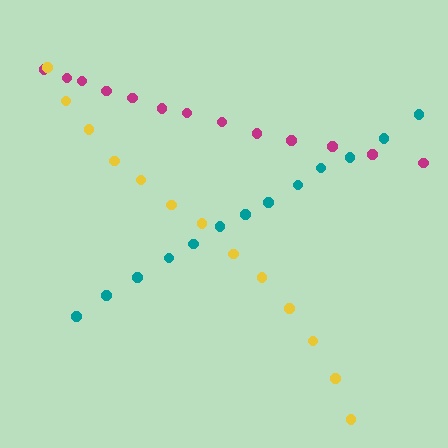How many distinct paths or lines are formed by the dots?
There are 3 distinct paths.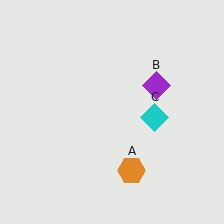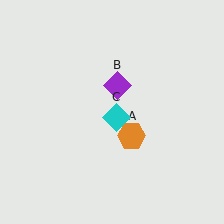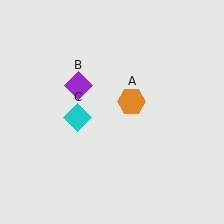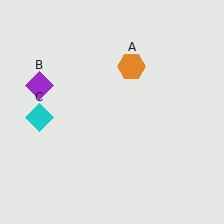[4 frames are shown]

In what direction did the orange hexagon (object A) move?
The orange hexagon (object A) moved up.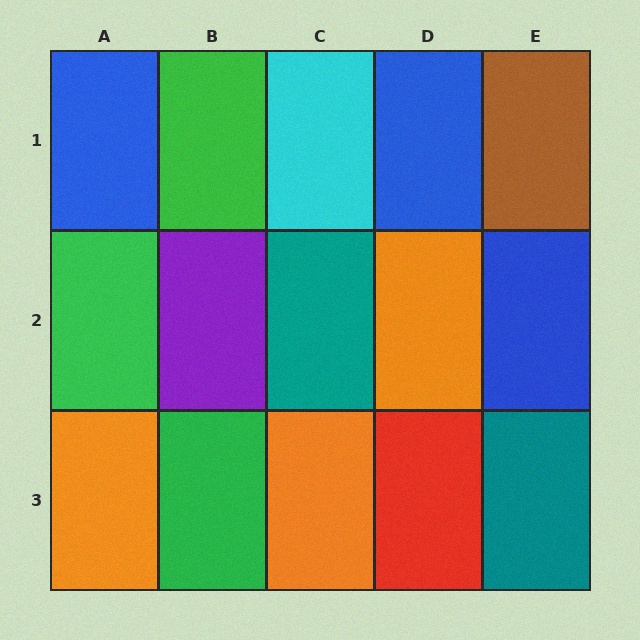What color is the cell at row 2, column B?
Purple.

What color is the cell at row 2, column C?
Teal.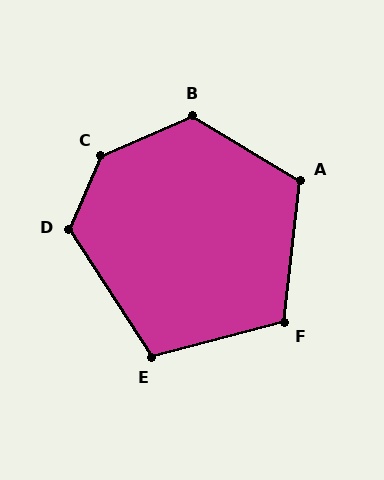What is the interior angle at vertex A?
Approximately 114 degrees (obtuse).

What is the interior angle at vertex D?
Approximately 123 degrees (obtuse).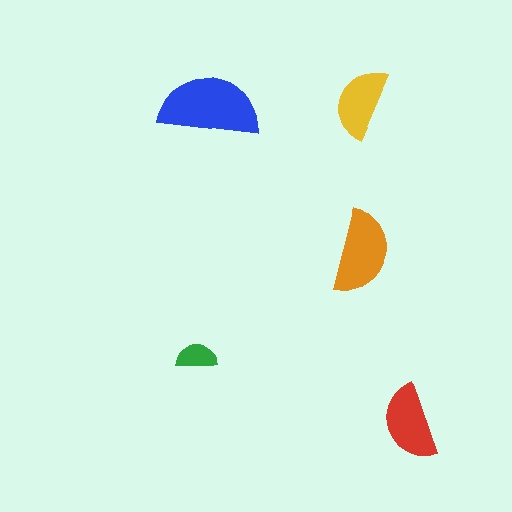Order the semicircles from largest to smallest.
the blue one, the orange one, the red one, the yellow one, the green one.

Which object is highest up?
The yellow semicircle is topmost.